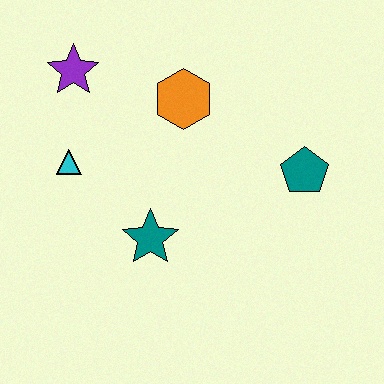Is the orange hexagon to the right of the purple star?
Yes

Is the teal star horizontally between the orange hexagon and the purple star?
Yes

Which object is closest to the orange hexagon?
The purple star is closest to the orange hexagon.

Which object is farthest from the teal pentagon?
The purple star is farthest from the teal pentagon.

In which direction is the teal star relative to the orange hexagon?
The teal star is below the orange hexagon.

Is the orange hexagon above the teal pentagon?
Yes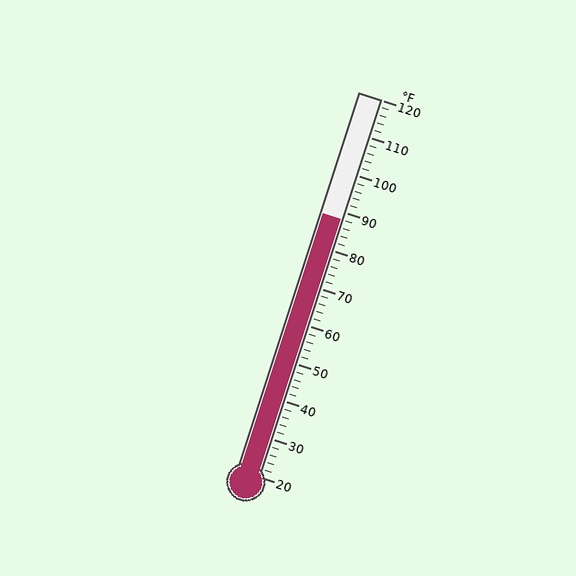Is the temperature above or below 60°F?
The temperature is above 60°F.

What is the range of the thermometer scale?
The thermometer scale ranges from 20°F to 120°F.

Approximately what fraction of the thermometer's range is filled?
The thermometer is filled to approximately 70% of its range.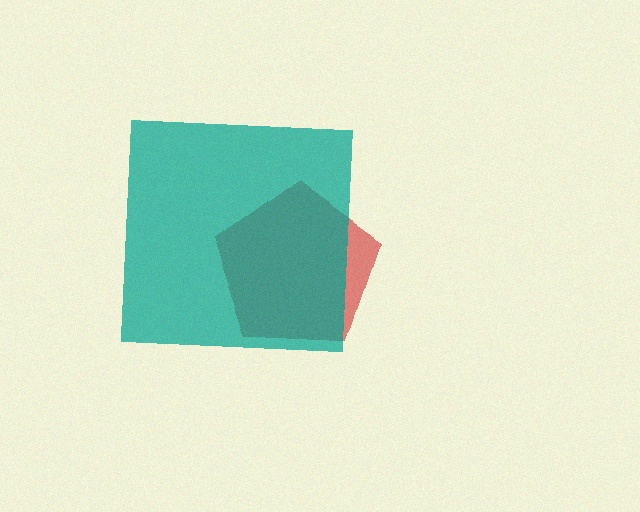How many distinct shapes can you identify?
There are 2 distinct shapes: a red pentagon, a teal square.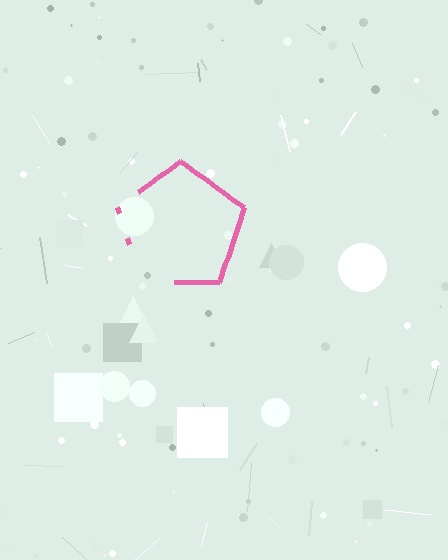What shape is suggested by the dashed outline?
The dashed outline suggests a pentagon.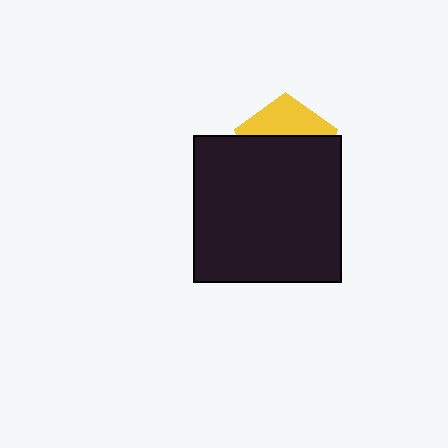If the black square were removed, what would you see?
You would see the complete yellow pentagon.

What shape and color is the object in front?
The object in front is a black square.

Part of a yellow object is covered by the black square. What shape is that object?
It is a pentagon.